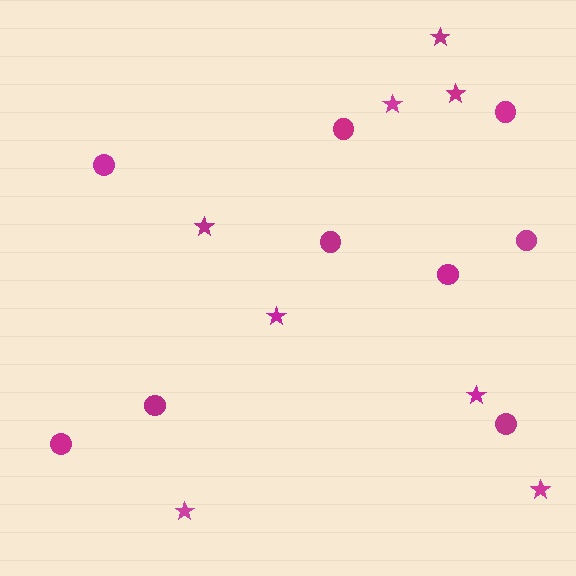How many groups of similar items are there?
There are 2 groups: one group of circles (9) and one group of stars (8).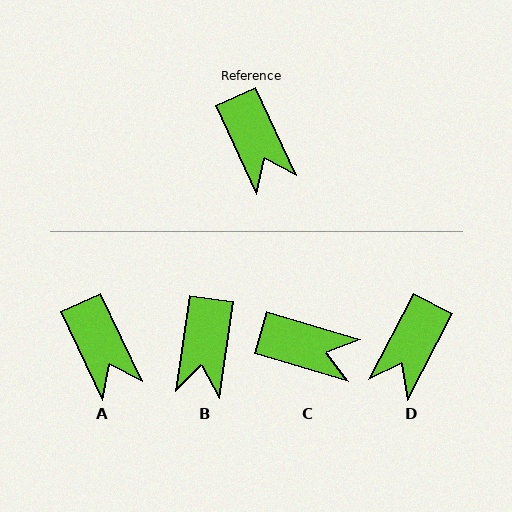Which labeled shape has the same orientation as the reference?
A.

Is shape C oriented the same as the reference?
No, it is off by about 48 degrees.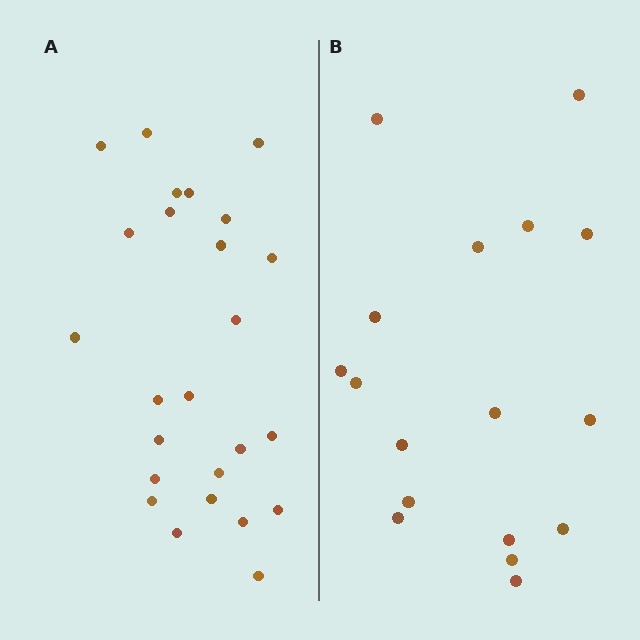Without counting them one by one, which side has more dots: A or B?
Region A (the left region) has more dots.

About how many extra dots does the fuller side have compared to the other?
Region A has roughly 8 or so more dots than region B.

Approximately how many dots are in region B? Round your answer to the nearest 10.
About 20 dots. (The exact count is 17, which rounds to 20.)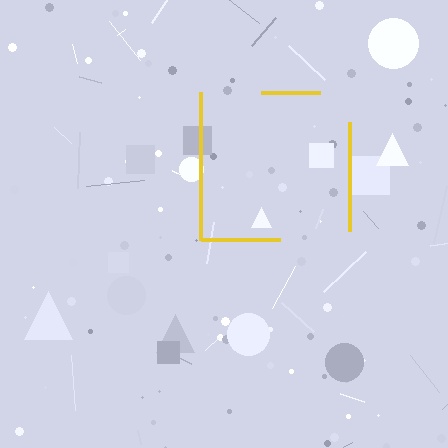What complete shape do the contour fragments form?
The contour fragments form a square.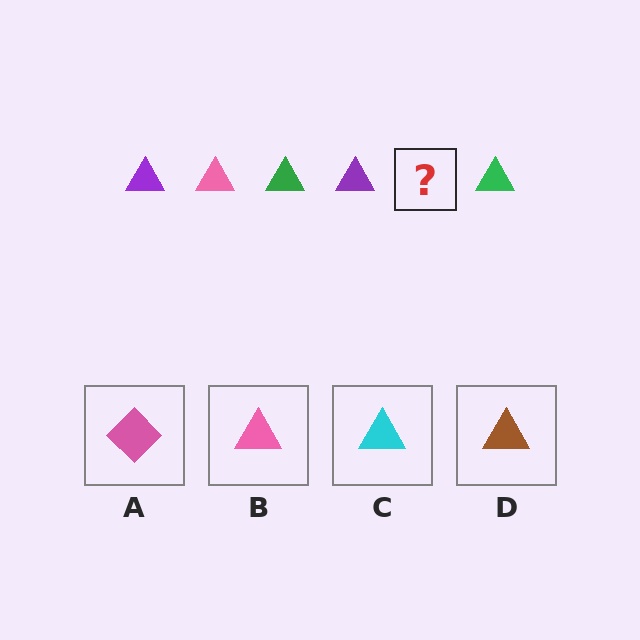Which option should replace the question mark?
Option B.